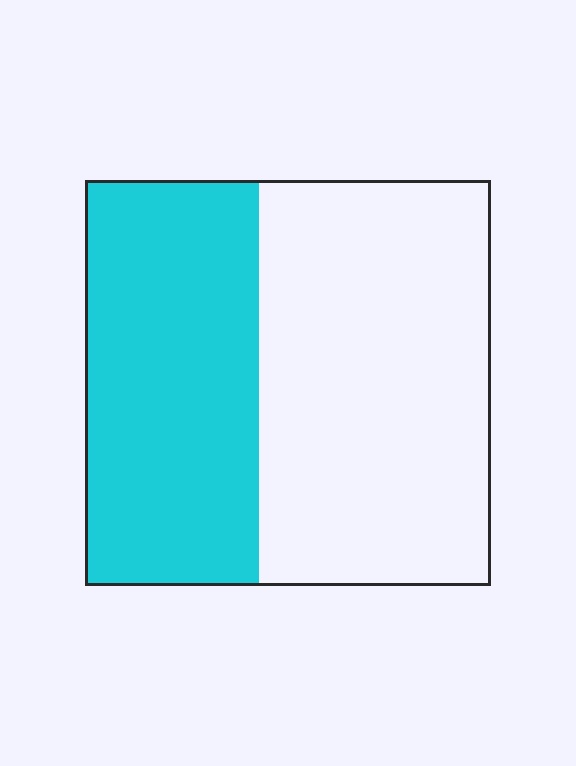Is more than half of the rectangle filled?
No.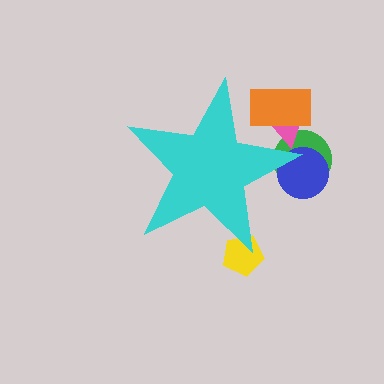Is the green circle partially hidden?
Yes, the green circle is partially hidden behind the cyan star.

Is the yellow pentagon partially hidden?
Yes, the yellow pentagon is partially hidden behind the cyan star.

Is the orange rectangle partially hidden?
Yes, the orange rectangle is partially hidden behind the cyan star.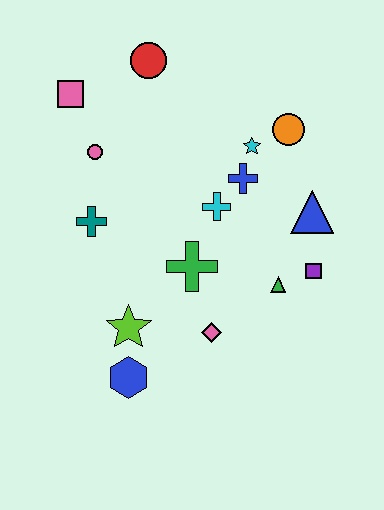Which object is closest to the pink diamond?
The green cross is closest to the pink diamond.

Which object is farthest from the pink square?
The purple square is farthest from the pink square.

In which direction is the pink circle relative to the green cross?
The pink circle is above the green cross.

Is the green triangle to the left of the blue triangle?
Yes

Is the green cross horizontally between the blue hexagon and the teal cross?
No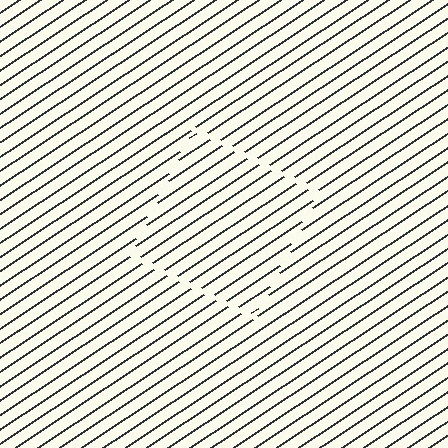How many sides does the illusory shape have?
4 sides — the line-ends trace a square.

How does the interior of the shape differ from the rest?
The interior of the shape contains the same grating, shifted by half a period — the contour is defined by the phase discontinuity where line-ends from the inner and outer gratings abut.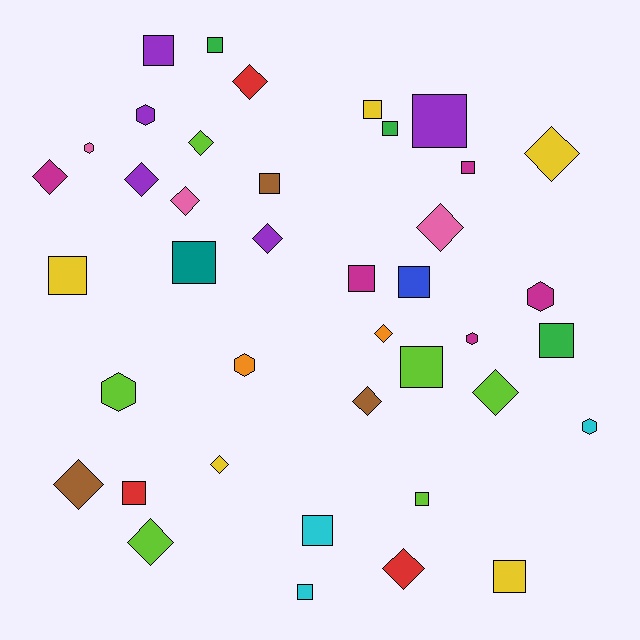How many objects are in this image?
There are 40 objects.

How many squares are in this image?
There are 18 squares.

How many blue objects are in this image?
There is 1 blue object.